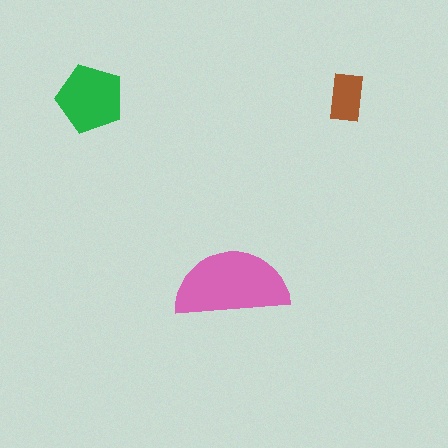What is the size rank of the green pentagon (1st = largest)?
2nd.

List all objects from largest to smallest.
The pink semicircle, the green pentagon, the brown rectangle.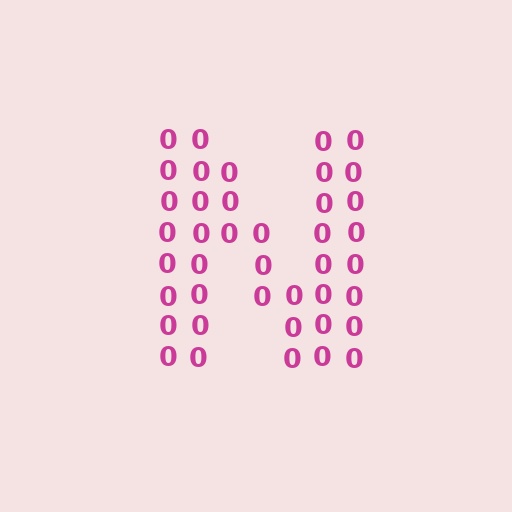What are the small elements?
The small elements are digit 0's.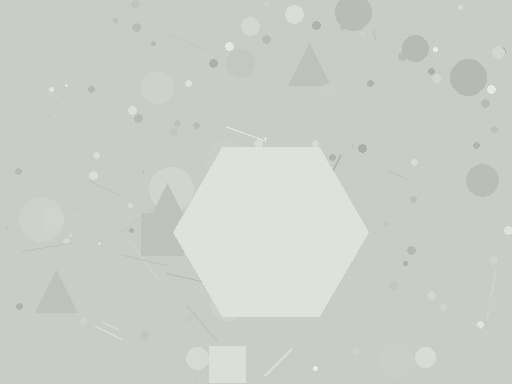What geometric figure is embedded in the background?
A hexagon is embedded in the background.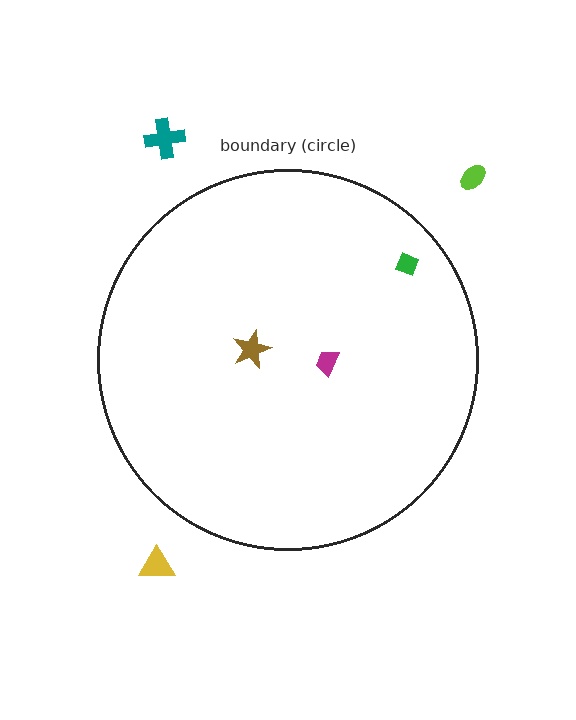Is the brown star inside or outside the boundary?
Inside.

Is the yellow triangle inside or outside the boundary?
Outside.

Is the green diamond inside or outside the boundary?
Inside.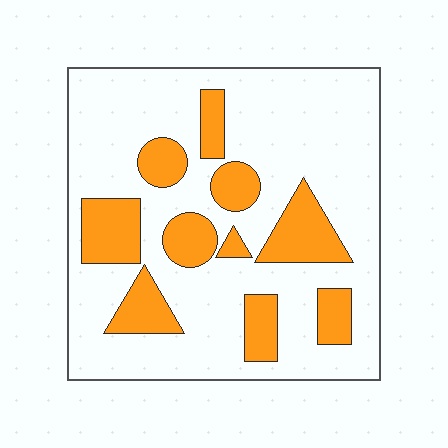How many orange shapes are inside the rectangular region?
10.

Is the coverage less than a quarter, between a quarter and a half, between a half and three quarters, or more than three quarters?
Less than a quarter.